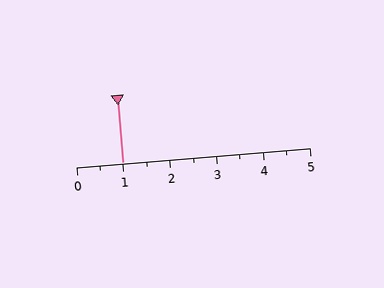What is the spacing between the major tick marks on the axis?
The major ticks are spaced 1 apart.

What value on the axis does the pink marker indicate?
The marker indicates approximately 1.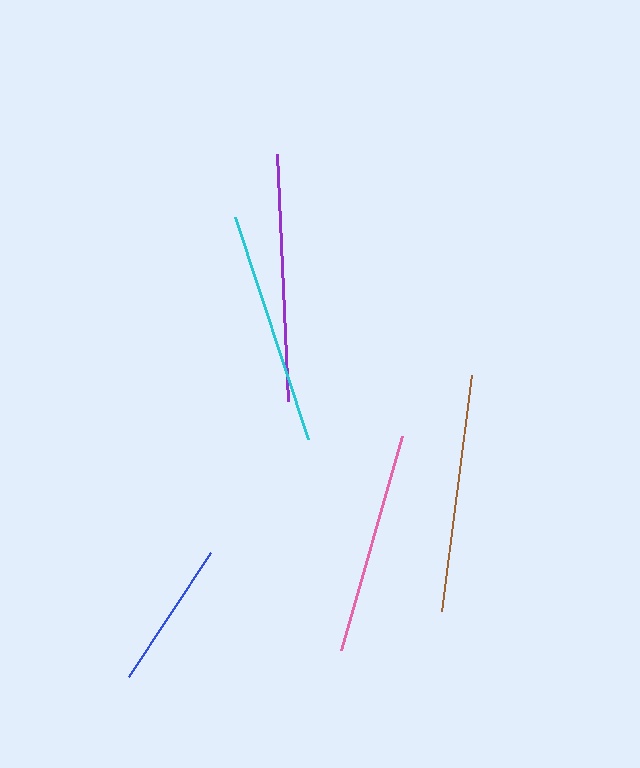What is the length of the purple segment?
The purple segment is approximately 248 pixels long.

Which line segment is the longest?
The purple line is the longest at approximately 248 pixels.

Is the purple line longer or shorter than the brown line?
The purple line is longer than the brown line.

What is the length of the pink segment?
The pink segment is approximately 223 pixels long.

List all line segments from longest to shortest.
From longest to shortest: purple, brown, cyan, pink, blue.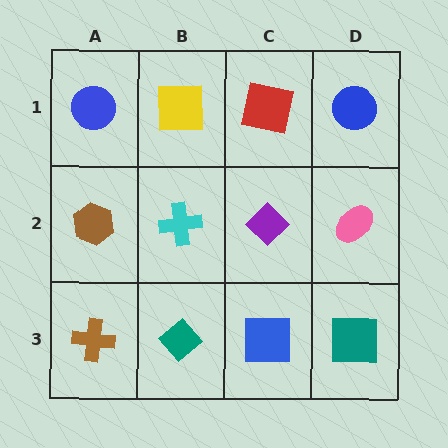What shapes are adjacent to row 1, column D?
A pink ellipse (row 2, column D), a red square (row 1, column C).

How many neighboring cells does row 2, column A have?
3.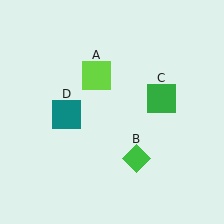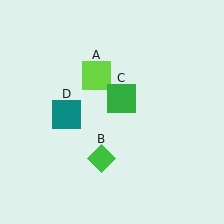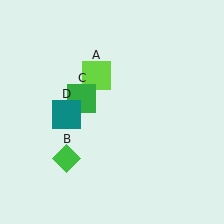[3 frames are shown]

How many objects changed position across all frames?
2 objects changed position: green diamond (object B), green square (object C).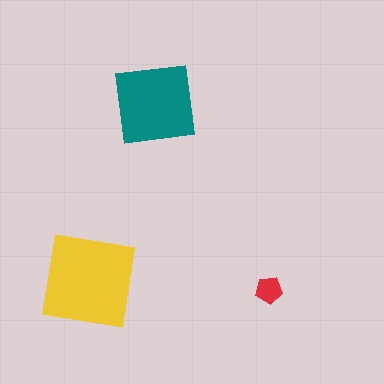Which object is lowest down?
The red pentagon is bottommost.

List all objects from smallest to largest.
The red pentagon, the teal square, the yellow square.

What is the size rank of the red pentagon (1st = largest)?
3rd.